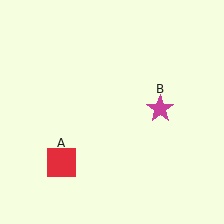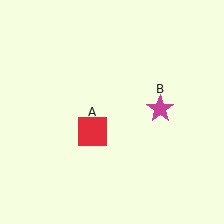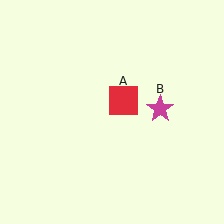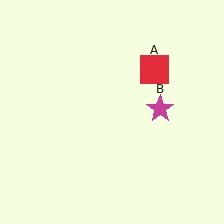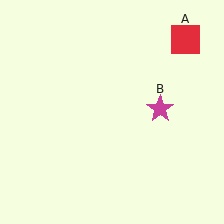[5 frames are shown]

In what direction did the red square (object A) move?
The red square (object A) moved up and to the right.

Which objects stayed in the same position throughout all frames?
Magenta star (object B) remained stationary.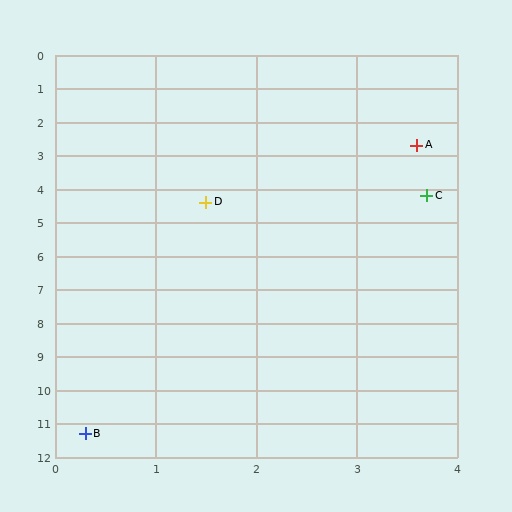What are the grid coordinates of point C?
Point C is at approximately (3.7, 4.2).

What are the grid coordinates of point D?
Point D is at approximately (1.5, 4.4).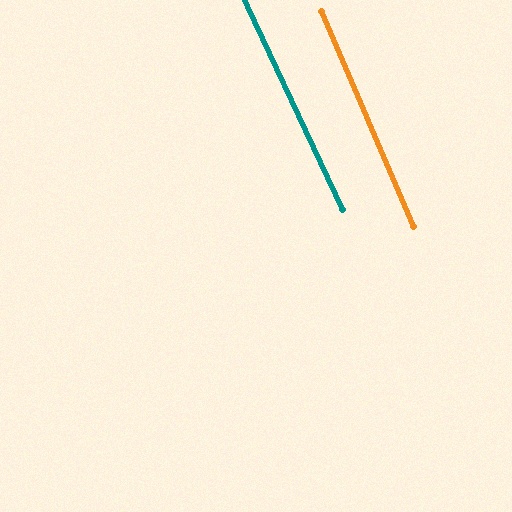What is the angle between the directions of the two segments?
Approximately 2 degrees.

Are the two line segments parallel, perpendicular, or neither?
Parallel — their directions differ by only 1.8°.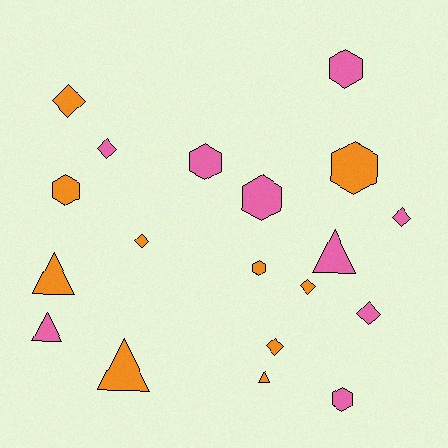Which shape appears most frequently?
Diamond, with 7 objects.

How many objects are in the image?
There are 19 objects.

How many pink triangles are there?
There are 2 pink triangles.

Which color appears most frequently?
Orange, with 10 objects.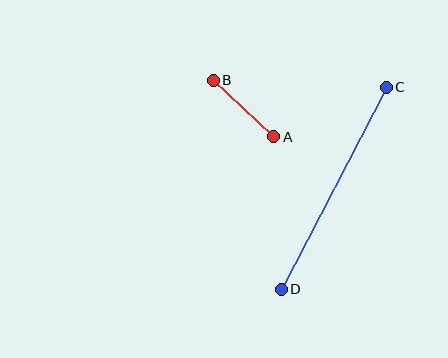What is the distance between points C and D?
The distance is approximately 227 pixels.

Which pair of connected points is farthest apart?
Points C and D are farthest apart.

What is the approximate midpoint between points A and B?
The midpoint is at approximately (243, 108) pixels.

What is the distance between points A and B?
The distance is approximately 83 pixels.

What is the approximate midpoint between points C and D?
The midpoint is at approximately (334, 188) pixels.